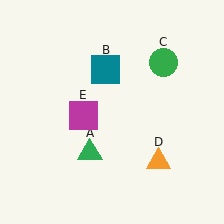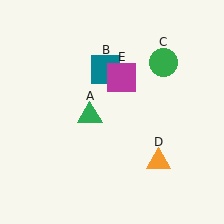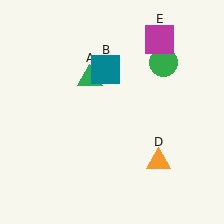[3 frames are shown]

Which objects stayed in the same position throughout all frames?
Teal square (object B) and green circle (object C) and orange triangle (object D) remained stationary.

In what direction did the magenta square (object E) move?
The magenta square (object E) moved up and to the right.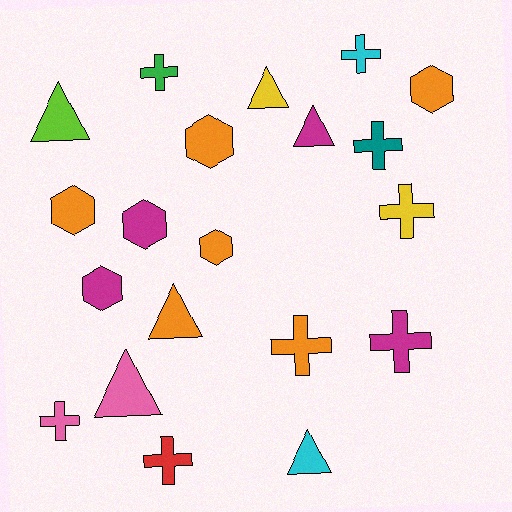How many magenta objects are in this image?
There are 4 magenta objects.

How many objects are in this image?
There are 20 objects.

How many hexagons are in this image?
There are 6 hexagons.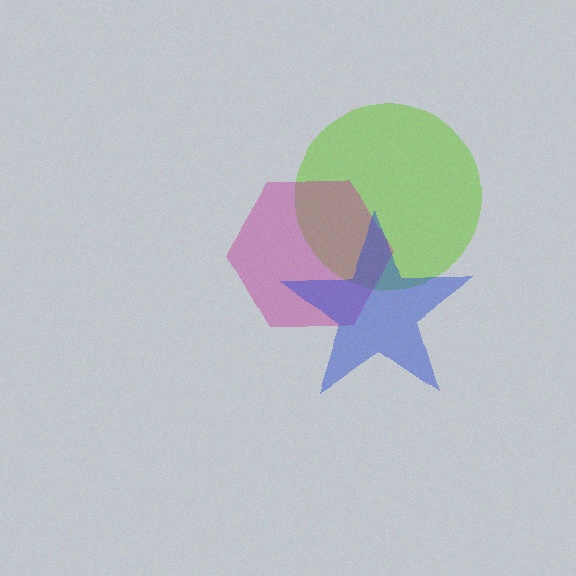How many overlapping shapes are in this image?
There are 3 overlapping shapes in the image.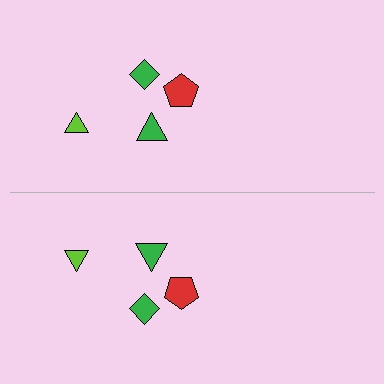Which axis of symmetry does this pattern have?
The pattern has a horizontal axis of symmetry running through the center of the image.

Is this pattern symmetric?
Yes, this pattern has bilateral (reflection) symmetry.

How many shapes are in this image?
There are 8 shapes in this image.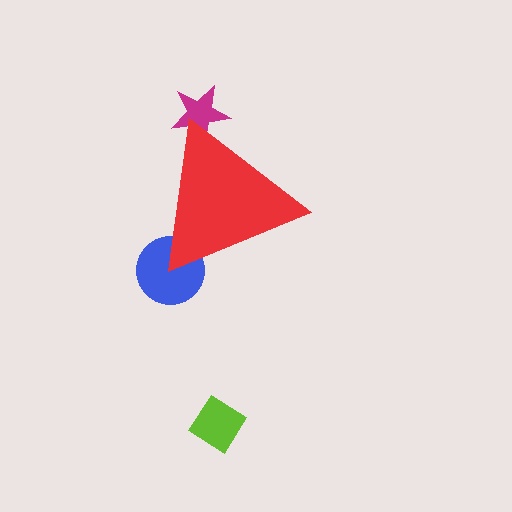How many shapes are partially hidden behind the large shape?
2 shapes are partially hidden.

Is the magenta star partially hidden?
Yes, the magenta star is partially hidden behind the red triangle.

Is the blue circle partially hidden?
Yes, the blue circle is partially hidden behind the red triangle.